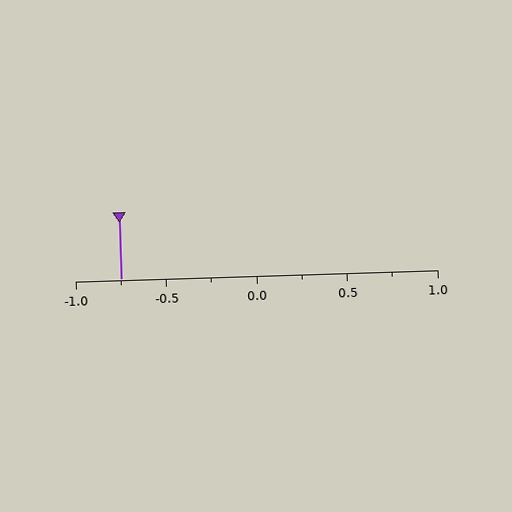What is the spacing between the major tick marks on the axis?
The major ticks are spaced 0.5 apart.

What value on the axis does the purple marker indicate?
The marker indicates approximately -0.75.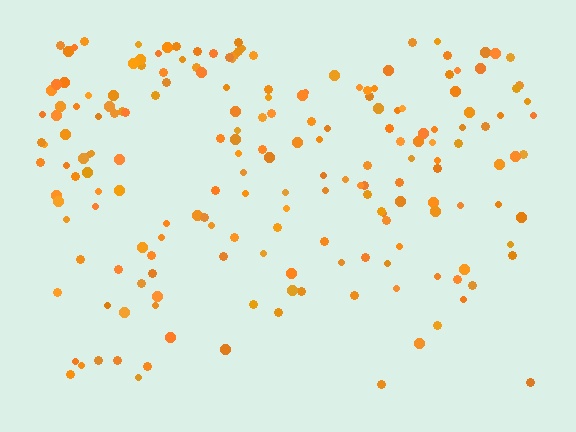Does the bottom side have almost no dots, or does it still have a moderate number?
Still a moderate number, just noticeably fewer than the top.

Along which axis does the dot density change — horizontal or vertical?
Vertical.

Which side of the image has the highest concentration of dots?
The top.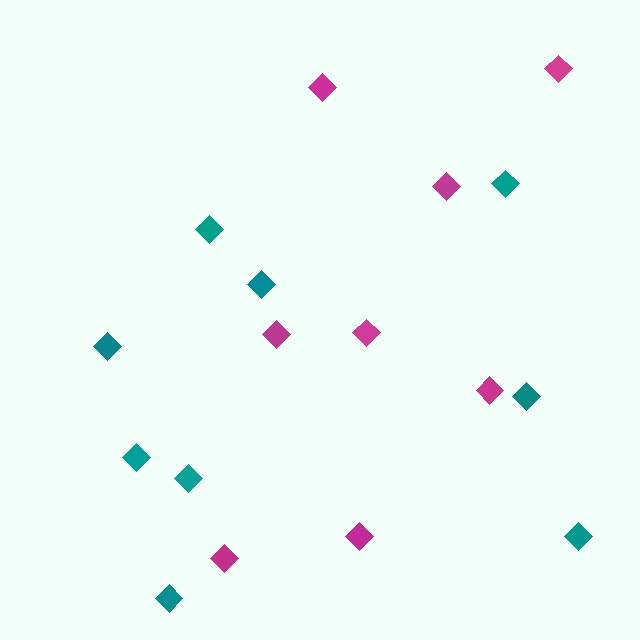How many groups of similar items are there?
There are 2 groups: one group of magenta diamonds (8) and one group of teal diamonds (9).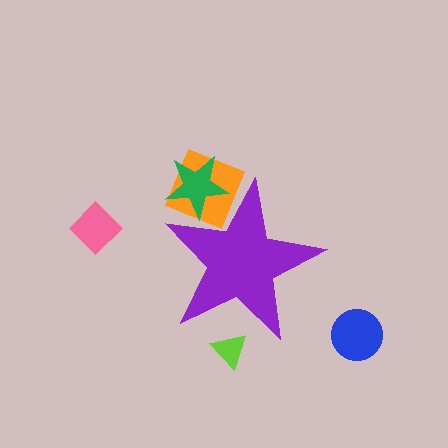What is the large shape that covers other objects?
A purple star.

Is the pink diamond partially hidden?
No, the pink diamond is fully visible.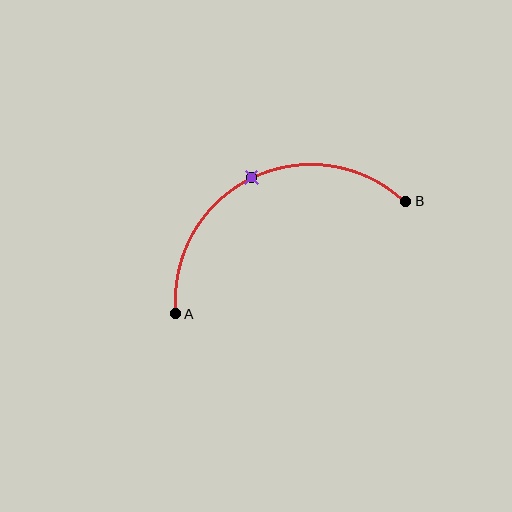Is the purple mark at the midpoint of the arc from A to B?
Yes. The purple mark lies on the arc at equal arc-length from both A and B — it is the arc midpoint.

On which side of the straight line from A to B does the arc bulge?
The arc bulges above the straight line connecting A and B.